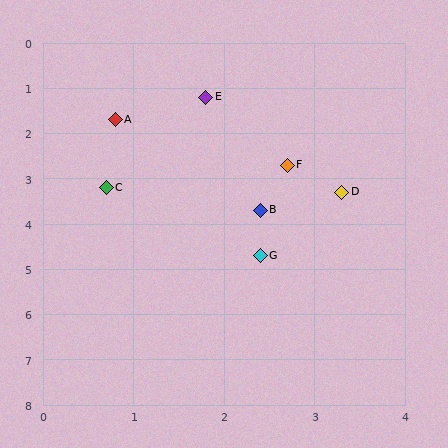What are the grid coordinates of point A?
Point A is at approximately (0.8, 1.7).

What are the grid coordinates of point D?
Point D is at approximately (3.3, 3.3).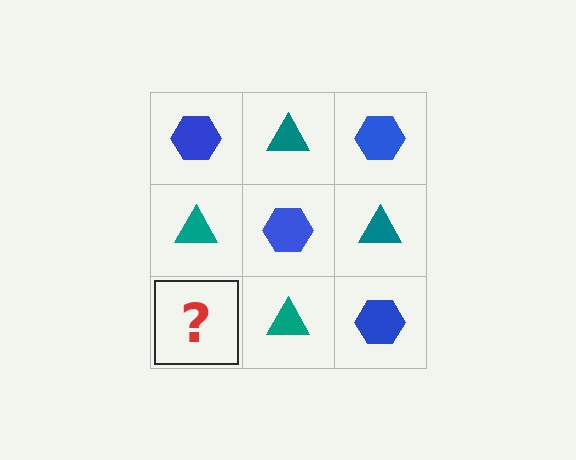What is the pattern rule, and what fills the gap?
The rule is that it alternates blue hexagon and teal triangle in a checkerboard pattern. The gap should be filled with a blue hexagon.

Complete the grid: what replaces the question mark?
The question mark should be replaced with a blue hexagon.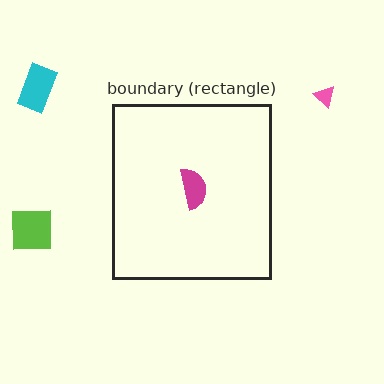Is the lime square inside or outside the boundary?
Outside.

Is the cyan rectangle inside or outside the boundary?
Outside.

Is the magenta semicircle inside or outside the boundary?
Inside.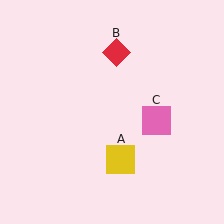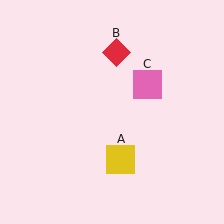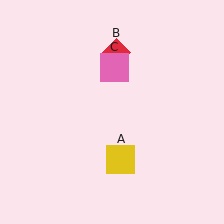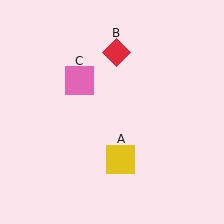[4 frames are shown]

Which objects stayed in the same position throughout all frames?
Yellow square (object A) and red diamond (object B) remained stationary.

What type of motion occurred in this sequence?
The pink square (object C) rotated counterclockwise around the center of the scene.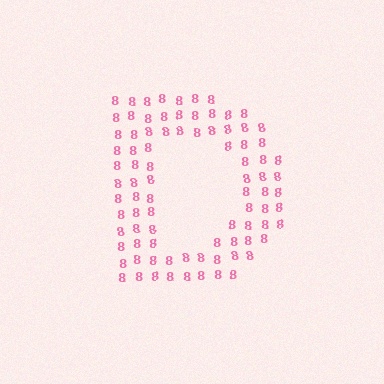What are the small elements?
The small elements are digit 8's.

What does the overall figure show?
The overall figure shows the letter D.